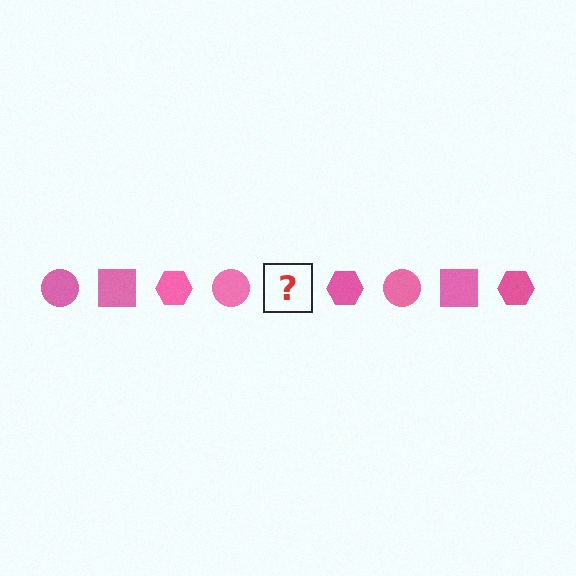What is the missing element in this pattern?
The missing element is a pink square.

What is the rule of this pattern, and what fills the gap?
The rule is that the pattern cycles through circle, square, hexagon shapes in pink. The gap should be filled with a pink square.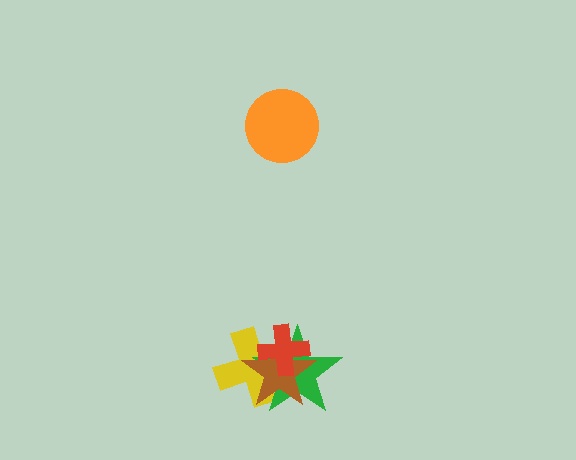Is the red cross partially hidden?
No, no other shape covers it.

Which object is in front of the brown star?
The red cross is in front of the brown star.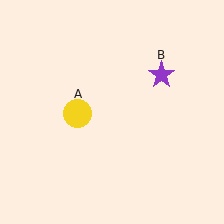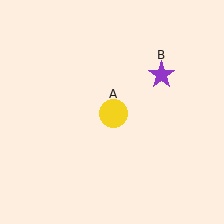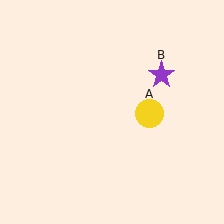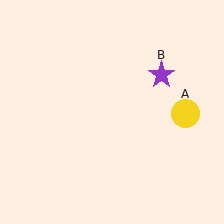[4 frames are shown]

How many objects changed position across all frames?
1 object changed position: yellow circle (object A).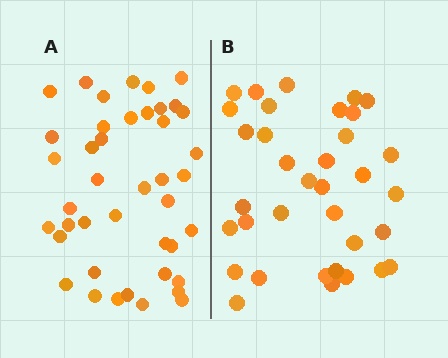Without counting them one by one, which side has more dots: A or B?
Region A (the left region) has more dots.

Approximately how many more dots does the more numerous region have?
Region A has roughly 8 or so more dots than region B.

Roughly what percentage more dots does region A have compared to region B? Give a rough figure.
About 20% more.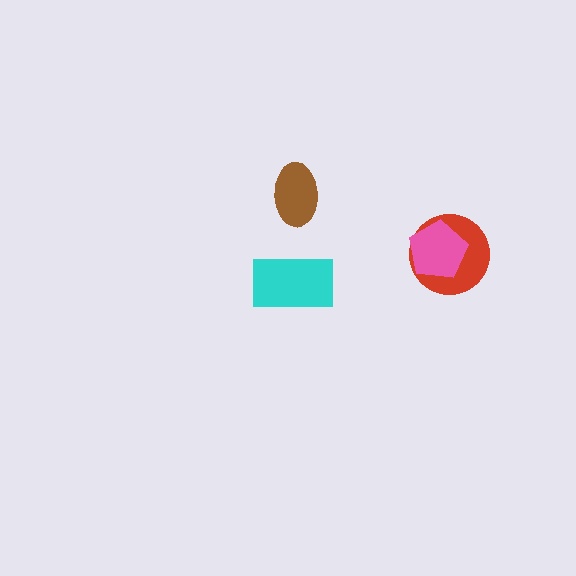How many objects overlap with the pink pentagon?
1 object overlaps with the pink pentagon.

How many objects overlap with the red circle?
1 object overlaps with the red circle.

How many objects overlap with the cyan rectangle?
0 objects overlap with the cyan rectangle.